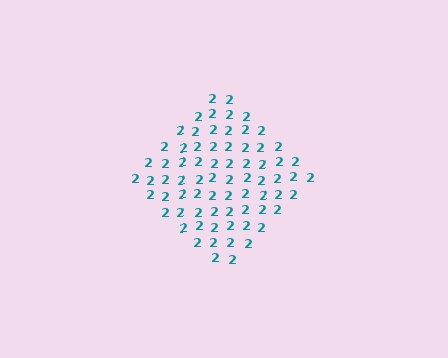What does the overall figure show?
The overall figure shows a diamond.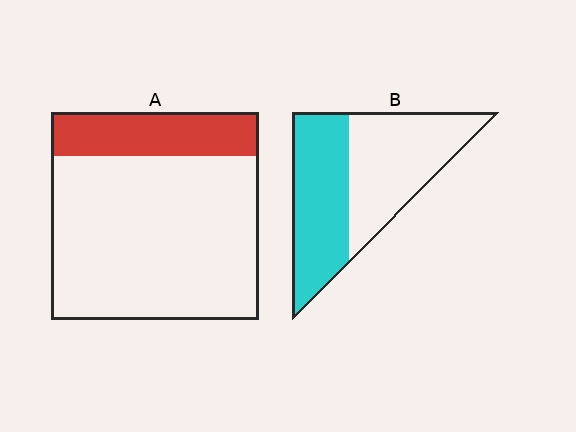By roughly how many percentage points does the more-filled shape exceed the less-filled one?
By roughly 25 percentage points (B over A).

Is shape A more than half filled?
No.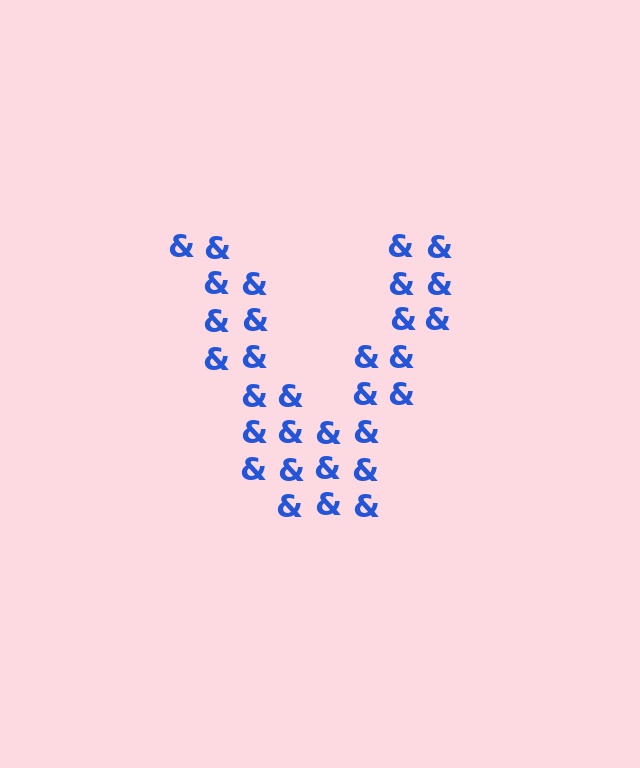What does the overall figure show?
The overall figure shows the letter V.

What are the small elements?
The small elements are ampersands.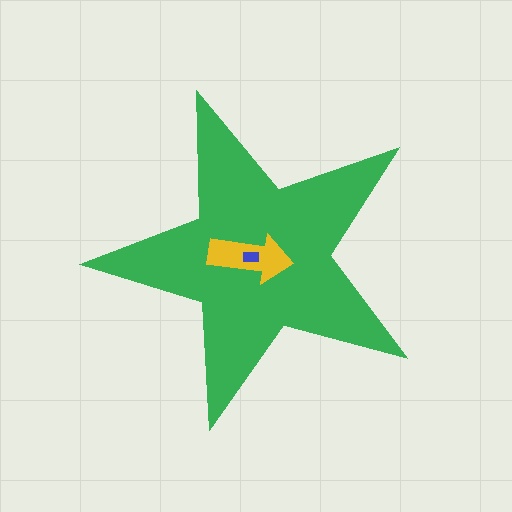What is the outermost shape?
The green star.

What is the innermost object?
The blue rectangle.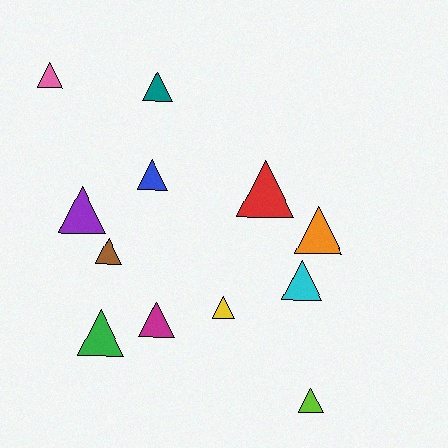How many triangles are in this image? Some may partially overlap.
There are 12 triangles.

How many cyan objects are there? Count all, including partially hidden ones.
There is 1 cyan object.